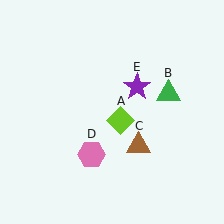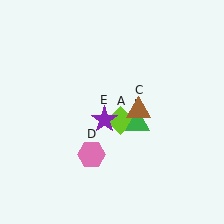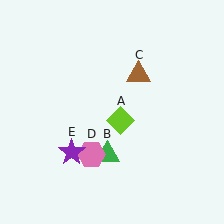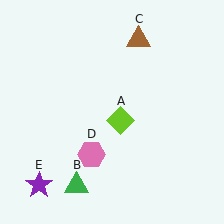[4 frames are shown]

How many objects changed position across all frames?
3 objects changed position: green triangle (object B), brown triangle (object C), purple star (object E).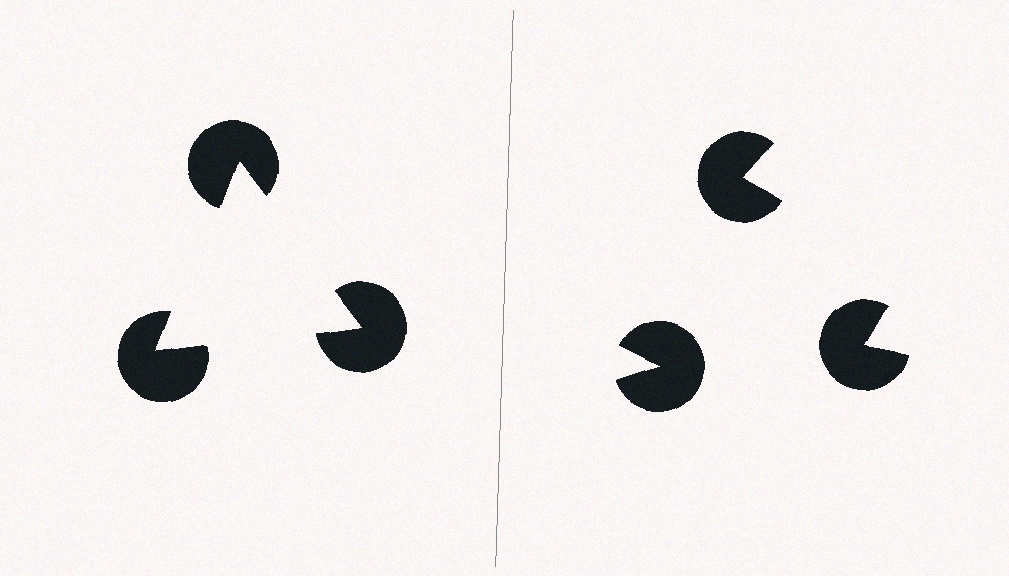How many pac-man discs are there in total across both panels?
6 — 3 on each side.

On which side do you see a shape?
An illusory triangle appears on the left side. On the right side the wedge cuts are rotated, so no coherent shape forms.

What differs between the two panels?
The pac-man discs are positioned identically on both sides; only the wedge orientations differ. On the left they align to a triangle; on the right they are misaligned.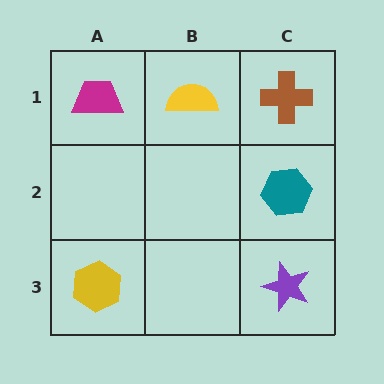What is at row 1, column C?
A brown cross.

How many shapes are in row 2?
1 shape.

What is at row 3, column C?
A purple star.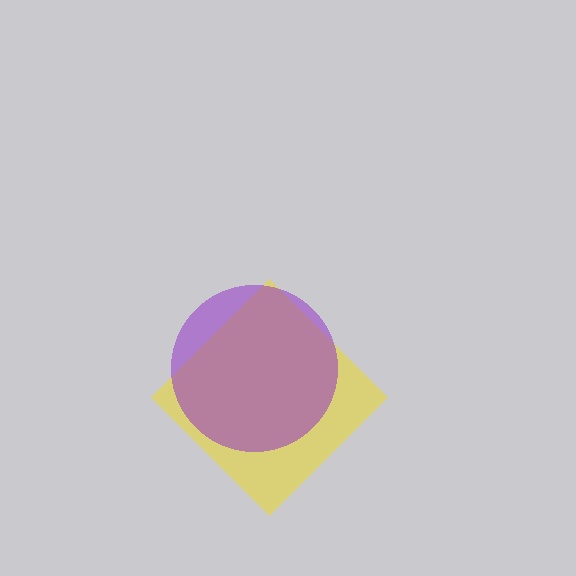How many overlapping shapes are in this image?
There are 2 overlapping shapes in the image.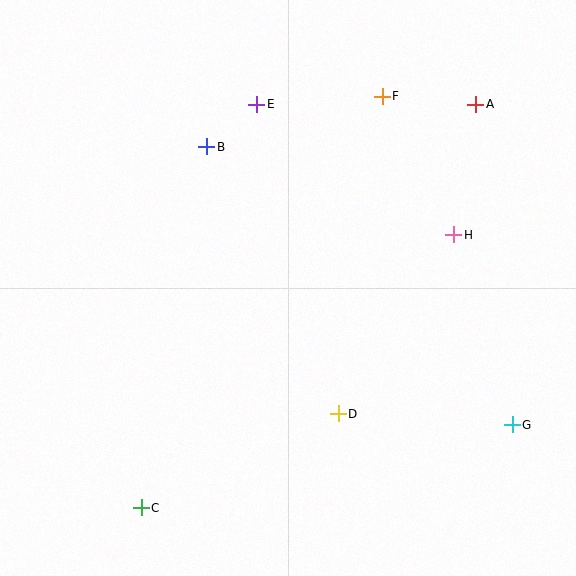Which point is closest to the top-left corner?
Point B is closest to the top-left corner.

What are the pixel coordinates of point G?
Point G is at (512, 425).